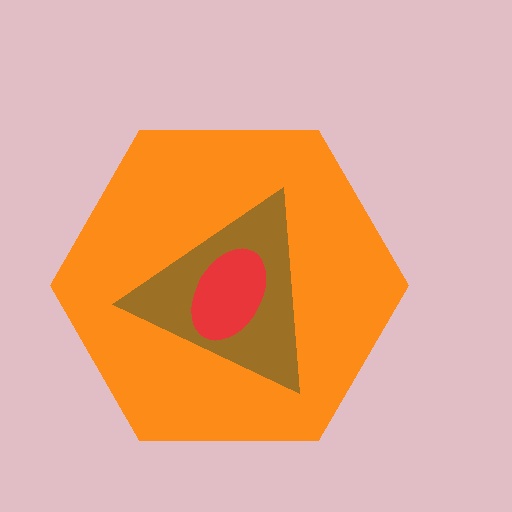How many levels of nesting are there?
3.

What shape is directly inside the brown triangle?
The red ellipse.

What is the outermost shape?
The orange hexagon.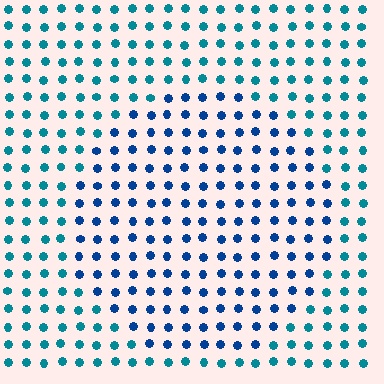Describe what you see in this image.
The image is filled with small teal elements in a uniform arrangement. A circle-shaped region is visible where the elements are tinted to a slightly different hue, forming a subtle color boundary.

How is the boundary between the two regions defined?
The boundary is defined purely by a slight shift in hue (about 31 degrees). Spacing, size, and orientation are identical on both sides.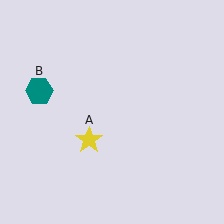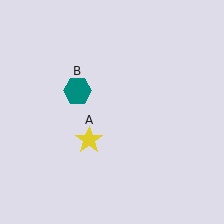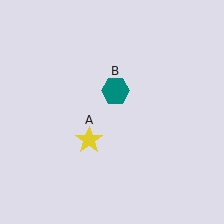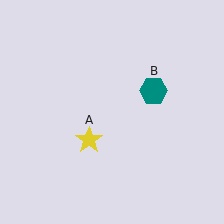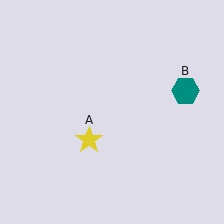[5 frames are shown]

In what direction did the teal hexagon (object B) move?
The teal hexagon (object B) moved right.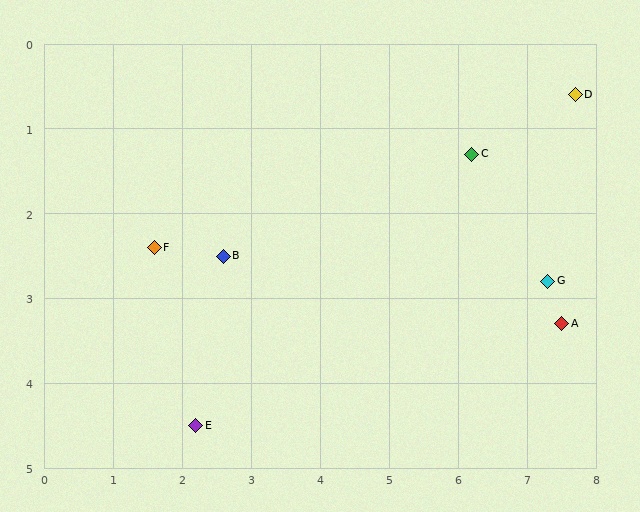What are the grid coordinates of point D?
Point D is at approximately (7.7, 0.6).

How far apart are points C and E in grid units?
Points C and E are about 5.1 grid units apart.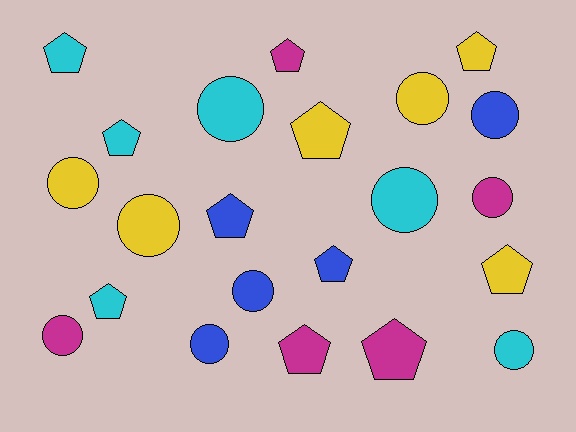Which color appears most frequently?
Cyan, with 6 objects.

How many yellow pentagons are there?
There are 3 yellow pentagons.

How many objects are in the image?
There are 22 objects.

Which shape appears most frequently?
Pentagon, with 11 objects.